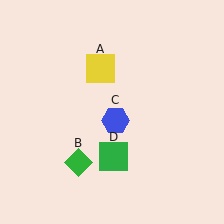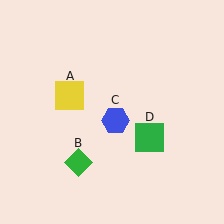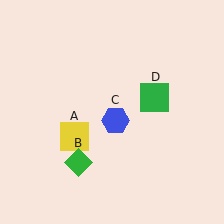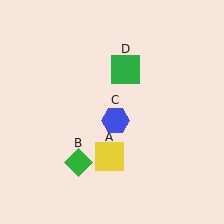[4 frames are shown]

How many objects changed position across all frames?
2 objects changed position: yellow square (object A), green square (object D).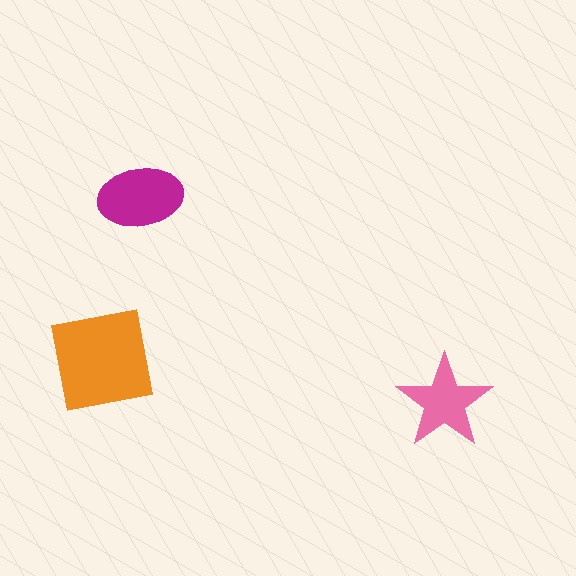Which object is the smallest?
The pink star.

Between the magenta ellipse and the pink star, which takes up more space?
The magenta ellipse.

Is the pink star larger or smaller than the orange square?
Smaller.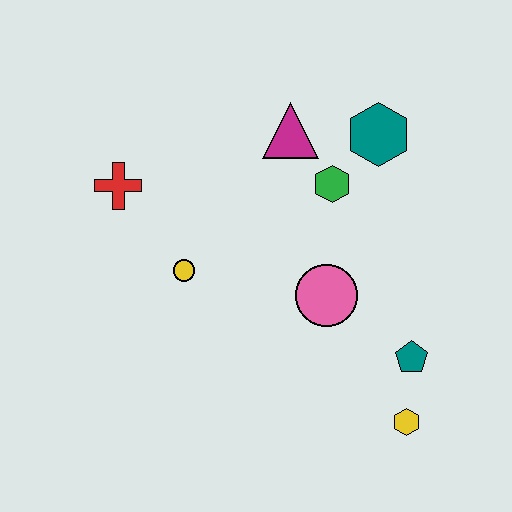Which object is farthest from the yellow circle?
The yellow hexagon is farthest from the yellow circle.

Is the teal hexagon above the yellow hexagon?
Yes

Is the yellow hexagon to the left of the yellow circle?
No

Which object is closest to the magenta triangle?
The green hexagon is closest to the magenta triangle.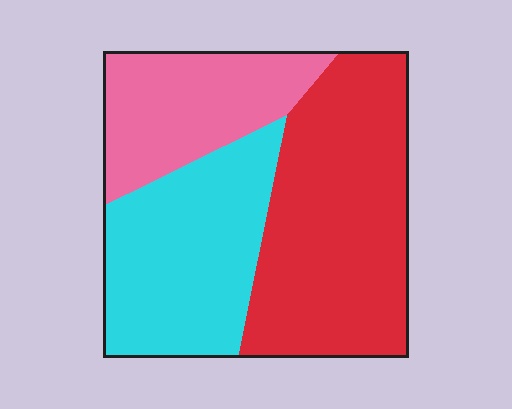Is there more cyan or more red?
Red.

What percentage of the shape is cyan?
Cyan covers around 30% of the shape.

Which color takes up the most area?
Red, at roughly 45%.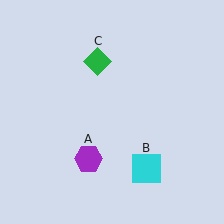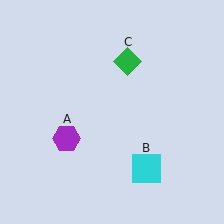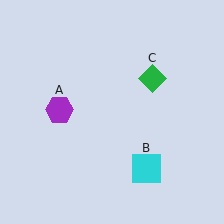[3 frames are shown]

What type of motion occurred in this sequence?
The purple hexagon (object A), green diamond (object C) rotated clockwise around the center of the scene.